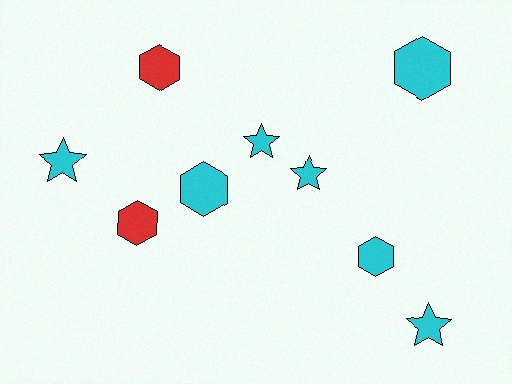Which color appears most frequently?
Cyan, with 7 objects.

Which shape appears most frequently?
Hexagon, with 5 objects.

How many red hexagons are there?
There are 2 red hexagons.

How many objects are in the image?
There are 9 objects.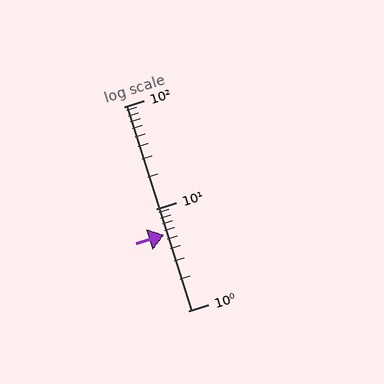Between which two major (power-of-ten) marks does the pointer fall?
The pointer is between 1 and 10.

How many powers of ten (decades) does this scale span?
The scale spans 2 decades, from 1 to 100.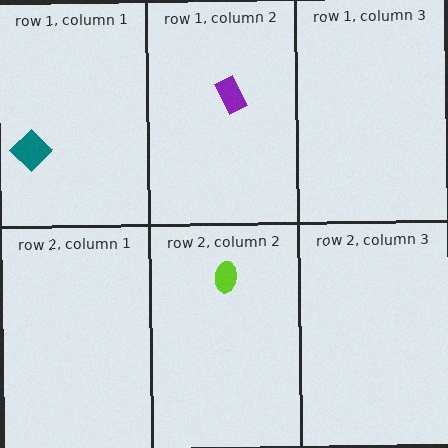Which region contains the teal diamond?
The row 1, column 1 region.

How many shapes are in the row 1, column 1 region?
1.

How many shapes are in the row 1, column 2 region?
1.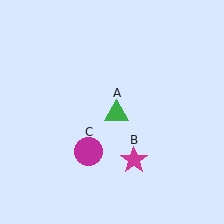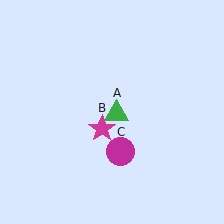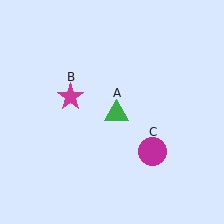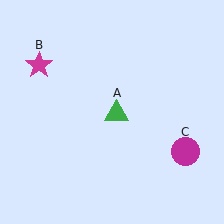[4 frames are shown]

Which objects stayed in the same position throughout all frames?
Green triangle (object A) remained stationary.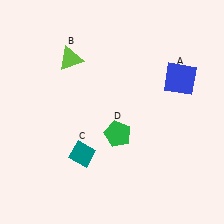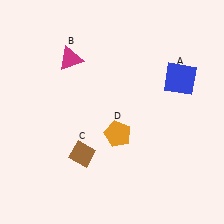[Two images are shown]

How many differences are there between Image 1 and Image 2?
There are 3 differences between the two images.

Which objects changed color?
B changed from lime to magenta. C changed from teal to brown. D changed from green to orange.